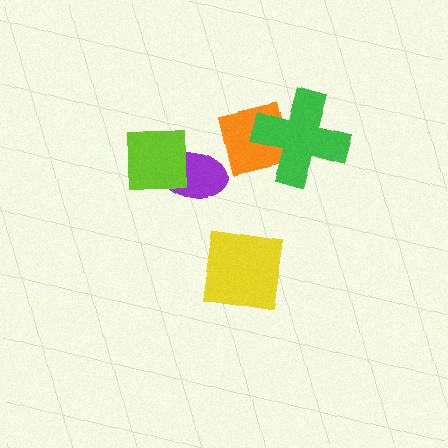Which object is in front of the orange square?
The green cross is in front of the orange square.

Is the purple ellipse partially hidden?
Yes, it is partially covered by another shape.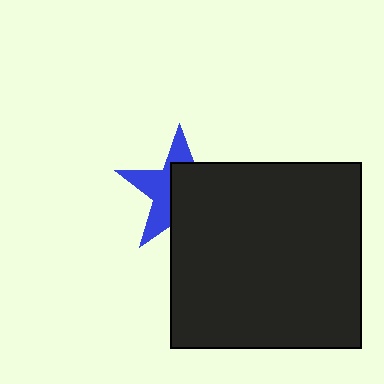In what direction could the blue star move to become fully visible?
The blue star could move toward the upper-left. That would shift it out from behind the black rectangle entirely.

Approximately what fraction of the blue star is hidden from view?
Roughly 56% of the blue star is hidden behind the black rectangle.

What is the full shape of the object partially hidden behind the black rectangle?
The partially hidden object is a blue star.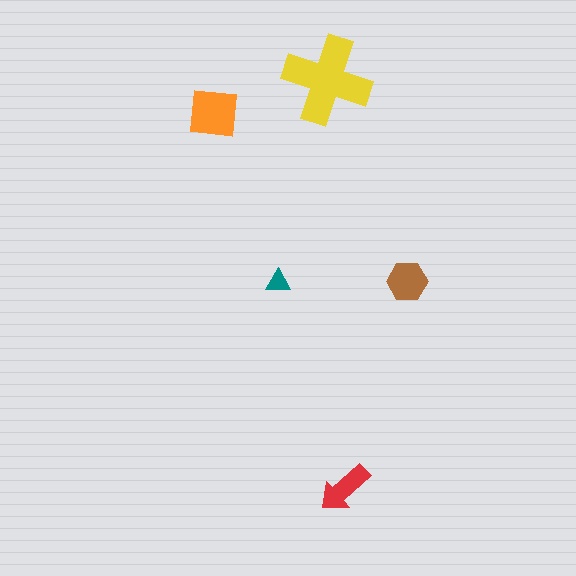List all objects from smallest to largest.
The teal triangle, the red arrow, the brown hexagon, the orange square, the yellow cross.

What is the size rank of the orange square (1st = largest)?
2nd.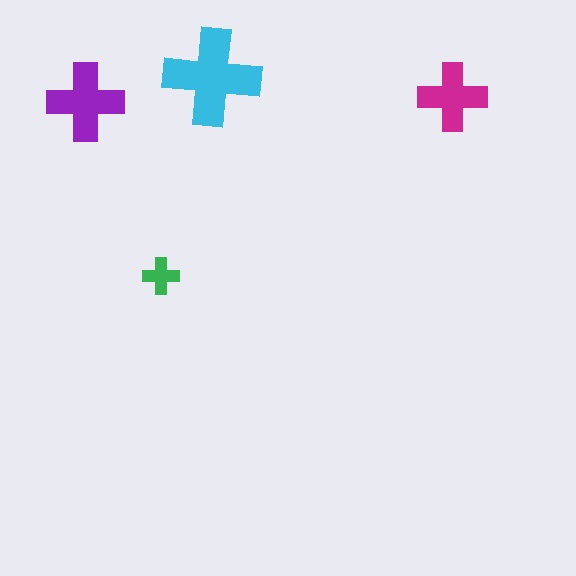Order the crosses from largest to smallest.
the cyan one, the purple one, the magenta one, the green one.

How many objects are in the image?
There are 4 objects in the image.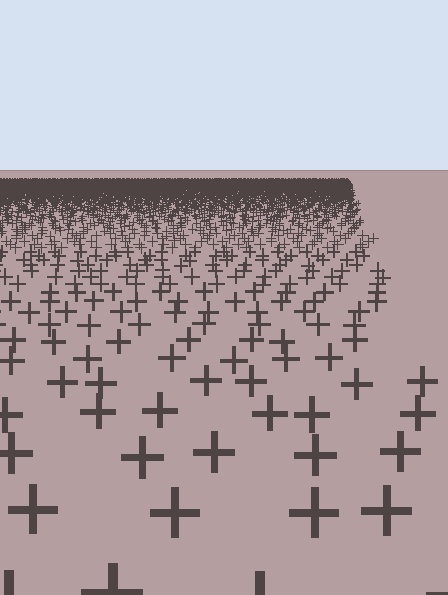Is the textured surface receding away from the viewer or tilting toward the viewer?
The surface is receding away from the viewer. Texture elements get smaller and denser toward the top.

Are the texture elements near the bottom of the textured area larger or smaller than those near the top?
Larger. Near the bottom, elements are closer to the viewer and appear at a bigger on-screen size.